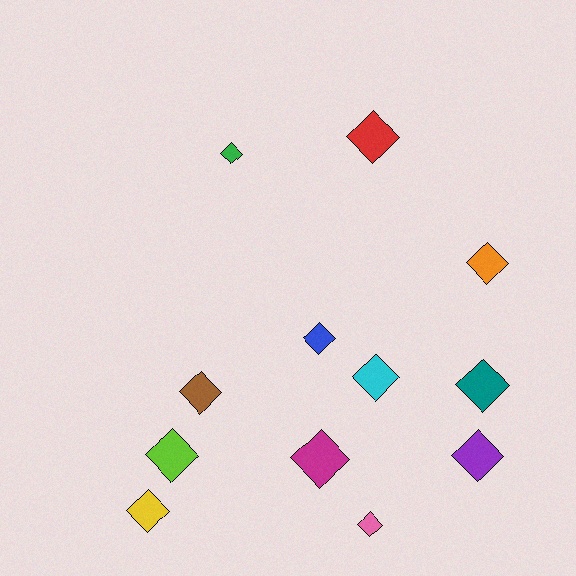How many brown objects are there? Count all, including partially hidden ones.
There is 1 brown object.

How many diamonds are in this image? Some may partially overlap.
There are 12 diamonds.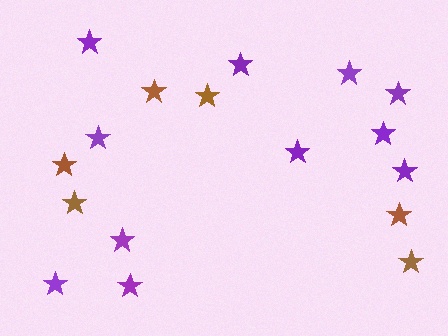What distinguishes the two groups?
There are 2 groups: one group of purple stars (11) and one group of brown stars (6).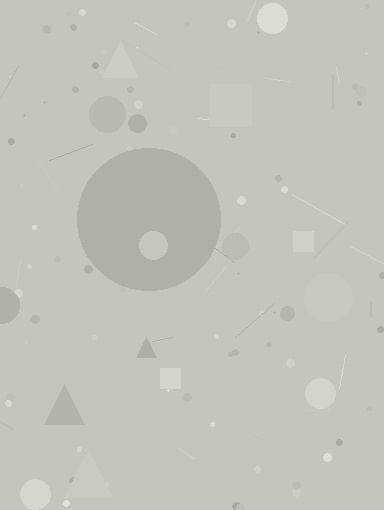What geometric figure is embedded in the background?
A circle is embedded in the background.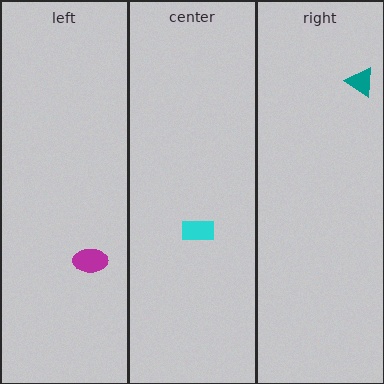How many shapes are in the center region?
1.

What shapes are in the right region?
The teal triangle.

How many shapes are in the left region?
1.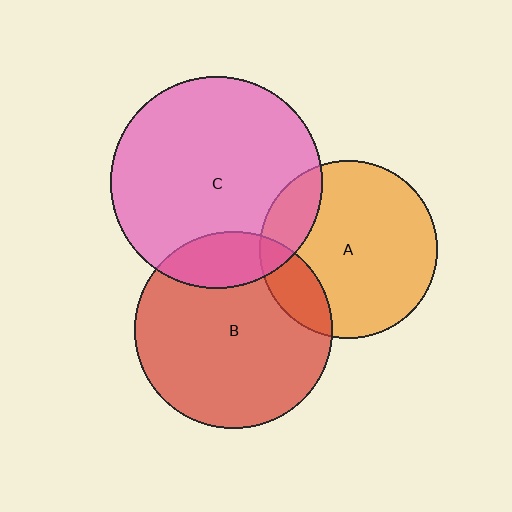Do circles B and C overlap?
Yes.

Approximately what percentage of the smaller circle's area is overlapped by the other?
Approximately 20%.